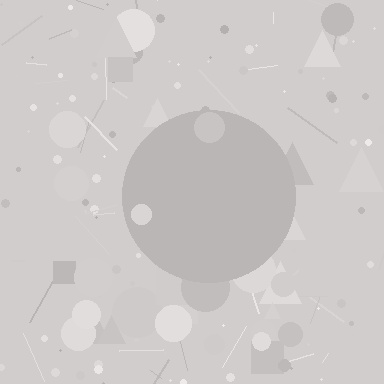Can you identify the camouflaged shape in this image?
The camouflaged shape is a circle.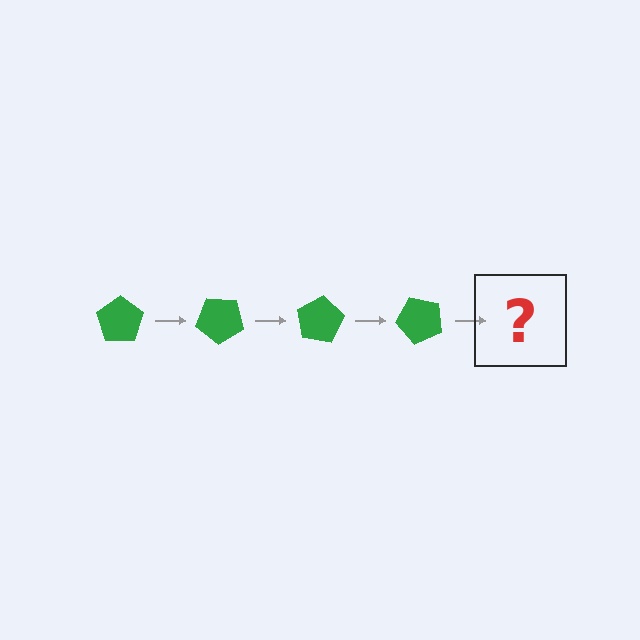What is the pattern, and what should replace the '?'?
The pattern is that the pentagon rotates 40 degrees each step. The '?' should be a green pentagon rotated 160 degrees.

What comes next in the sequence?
The next element should be a green pentagon rotated 160 degrees.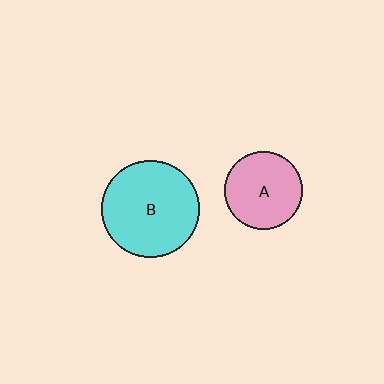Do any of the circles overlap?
No, none of the circles overlap.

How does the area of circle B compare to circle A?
Approximately 1.6 times.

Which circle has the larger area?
Circle B (cyan).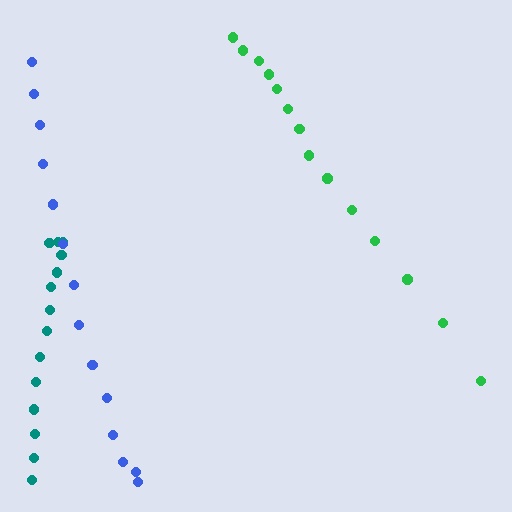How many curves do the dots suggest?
There are 3 distinct paths.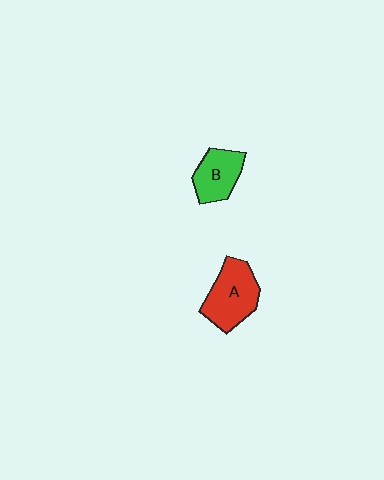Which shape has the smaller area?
Shape B (green).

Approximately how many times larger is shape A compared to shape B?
Approximately 1.3 times.